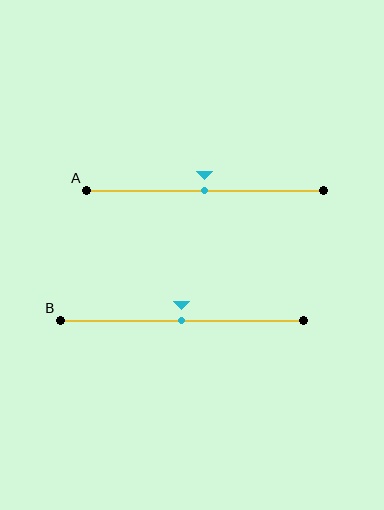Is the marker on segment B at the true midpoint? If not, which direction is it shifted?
Yes, the marker on segment B is at the true midpoint.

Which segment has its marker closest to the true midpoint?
Segment A has its marker closest to the true midpoint.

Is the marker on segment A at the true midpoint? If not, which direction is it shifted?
Yes, the marker on segment A is at the true midpoint.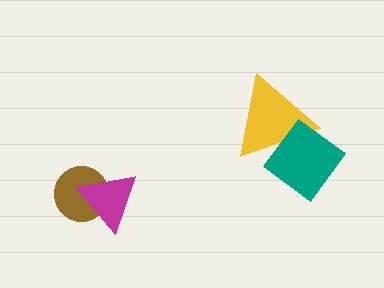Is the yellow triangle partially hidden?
Yes, it is partially covered by another shape.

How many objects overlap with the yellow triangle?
1 object overlaps with the yellow triangle.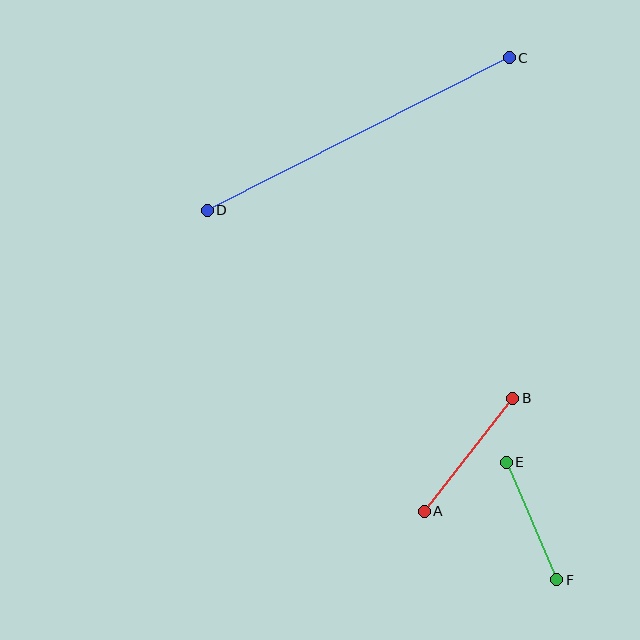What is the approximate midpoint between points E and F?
The midpoint is at approximately (531, 521) pixels.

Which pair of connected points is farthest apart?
Points C and D are farthest apart.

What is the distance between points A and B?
The distance is approximately 144 pixels.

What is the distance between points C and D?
The distance is approximately 338 pixels.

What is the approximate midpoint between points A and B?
The midpoint is at approximately (468, 455) pixels.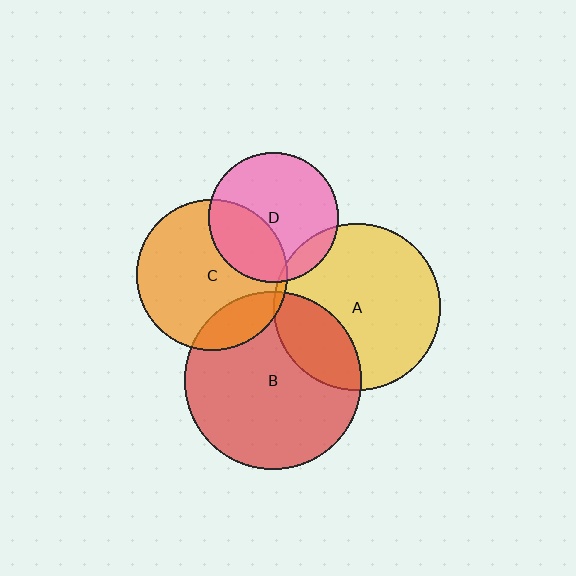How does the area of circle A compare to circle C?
Approximately 1.2 times.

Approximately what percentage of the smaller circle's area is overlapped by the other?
Approximately 10%.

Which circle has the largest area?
Circle B (red).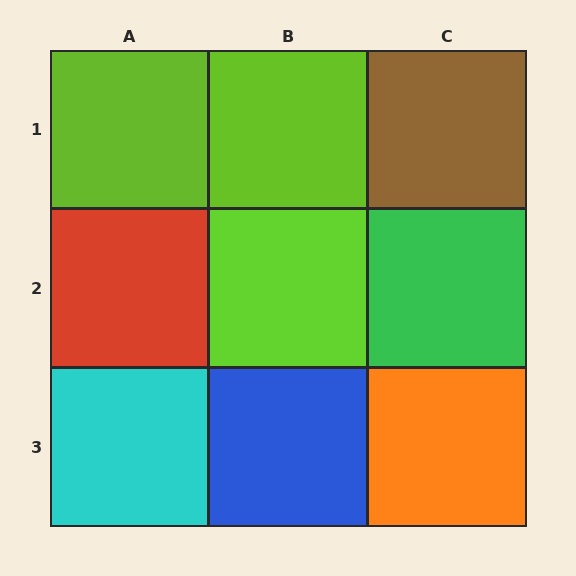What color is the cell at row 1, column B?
Lime.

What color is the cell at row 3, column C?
Orange.